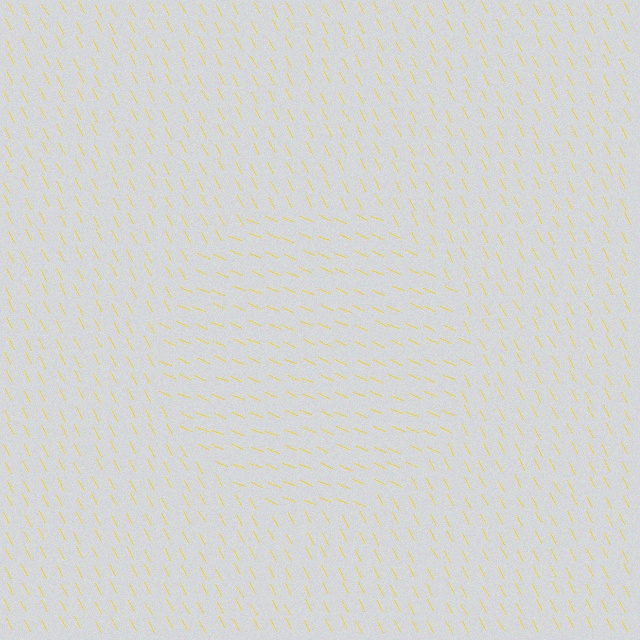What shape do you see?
I see a circle.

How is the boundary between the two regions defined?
The boundary is defined purely by a change in line orientation (approximately 39 degrees difference). All lines are the same color and thickness.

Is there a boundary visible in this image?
Yes, there is a texture boundary formed by a change in line orientation.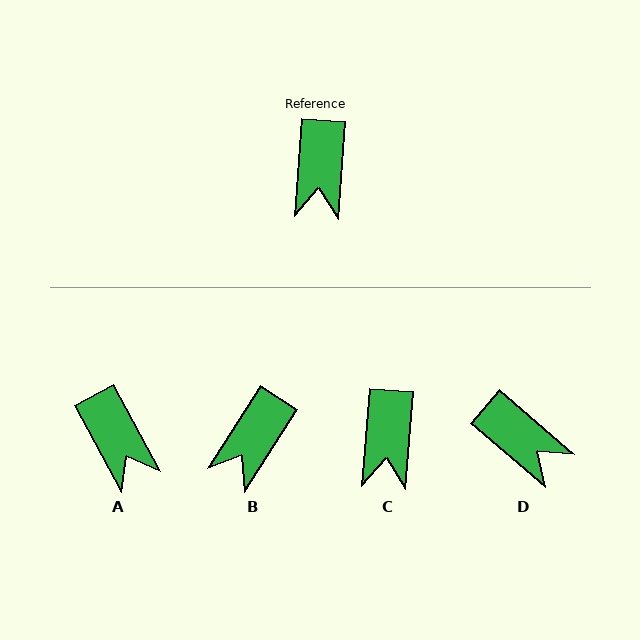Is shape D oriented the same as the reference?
No, it is off by about 53 degrees.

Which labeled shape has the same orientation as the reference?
C.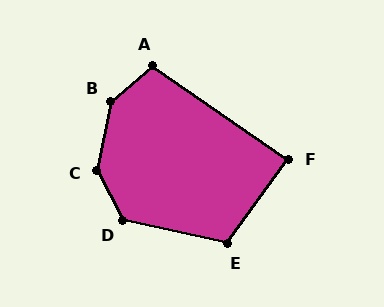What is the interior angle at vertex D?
Approximately 129 degrees (obtuse).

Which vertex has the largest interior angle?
B, at approximately 142 degrees.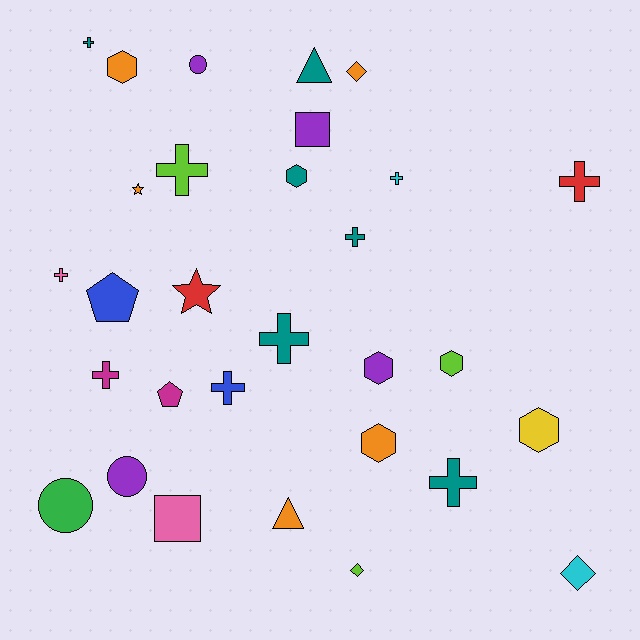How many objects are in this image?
There are 30 objects.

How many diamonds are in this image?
There are 3 diamonds.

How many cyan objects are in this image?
There are 2 cyan objects.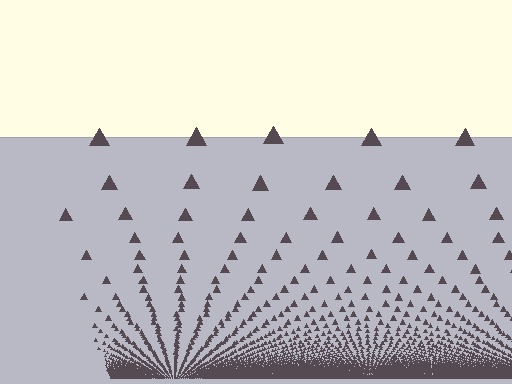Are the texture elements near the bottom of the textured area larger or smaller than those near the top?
Smaller. The gradient is inverted — elements near the bottom are smaller and denser.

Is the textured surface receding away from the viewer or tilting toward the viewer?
The surface appears to tilt toward the viewer. Texture elements get larger and sparser toward the top.